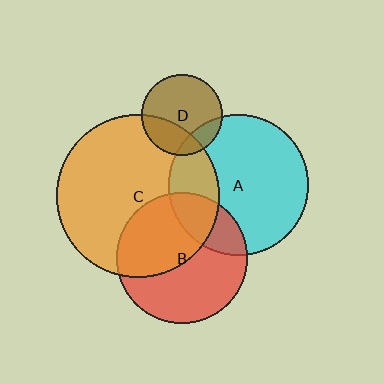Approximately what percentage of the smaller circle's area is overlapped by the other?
Approximately 20%.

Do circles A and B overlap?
Yes.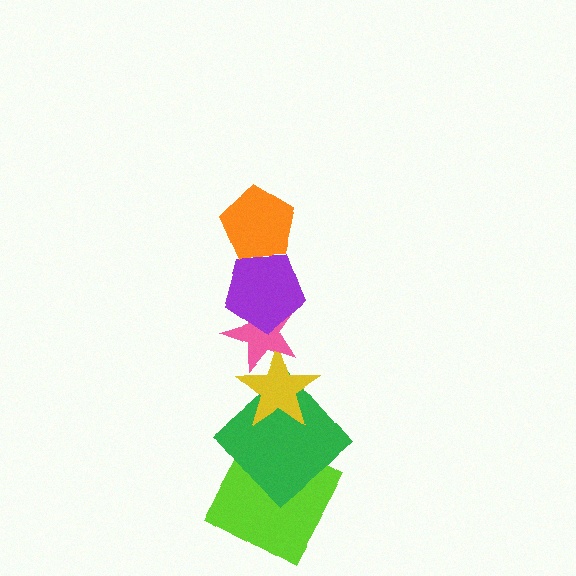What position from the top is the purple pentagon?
The purple pentagon is 2nd from the top.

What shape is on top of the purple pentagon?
The orange pentagon is on top of the purple pentagon.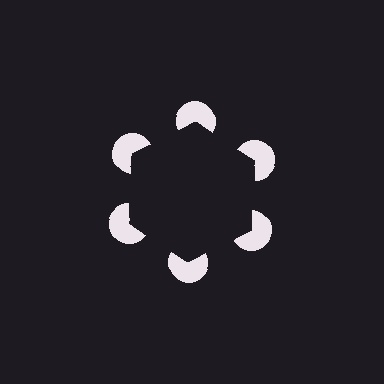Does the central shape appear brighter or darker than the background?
It typically appears slightly darker than the background, even though no actual brightness change is drawn.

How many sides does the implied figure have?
6 sides.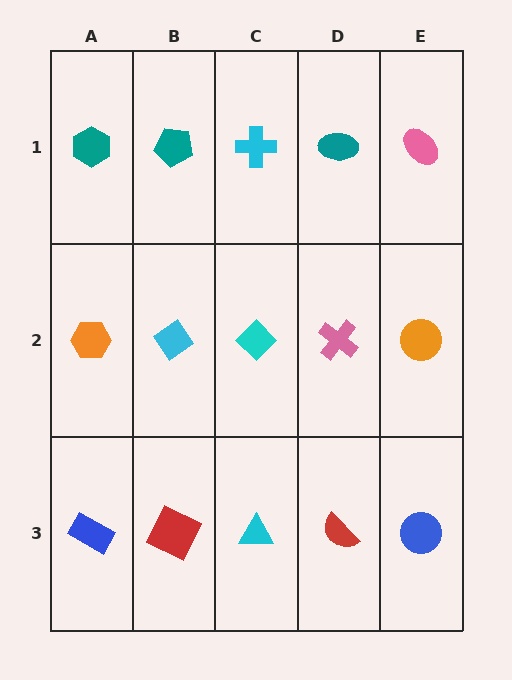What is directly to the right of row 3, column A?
A red square.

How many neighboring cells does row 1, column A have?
2.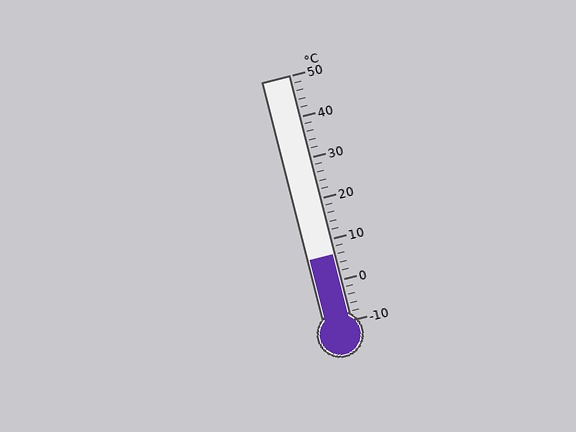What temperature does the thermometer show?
The thermometer shows approximately 6°C.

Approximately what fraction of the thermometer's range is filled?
The thermometer is filled to approximately 25% of its range.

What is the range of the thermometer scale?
The thermometer scale ranges from -10°C to 50°C.